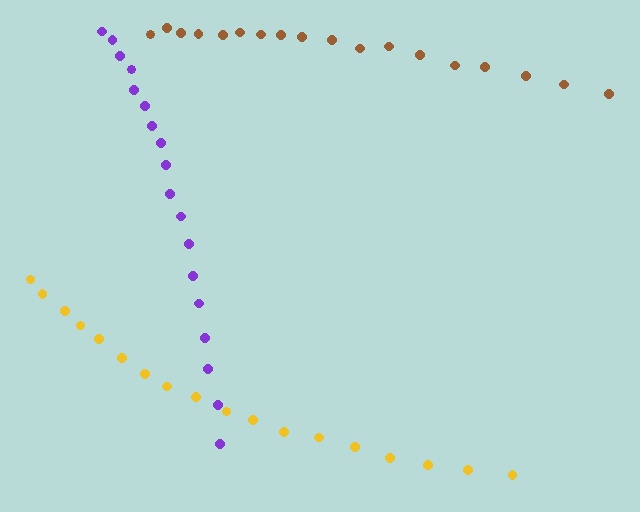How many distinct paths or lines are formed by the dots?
There are 3 distinct paths.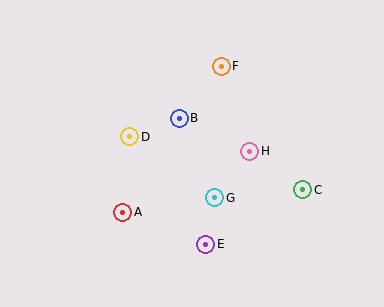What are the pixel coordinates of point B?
Point B is at (179, 118).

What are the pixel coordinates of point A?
Point A is at (123, 212).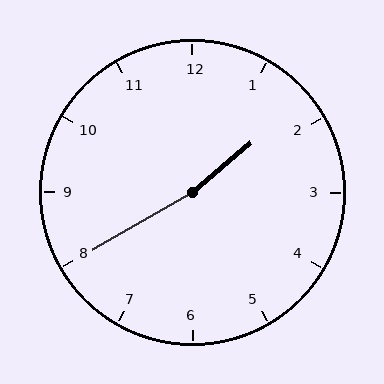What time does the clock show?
1:40.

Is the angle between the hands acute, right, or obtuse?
It is obtuse.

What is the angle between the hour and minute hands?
Approximately 170 degrees.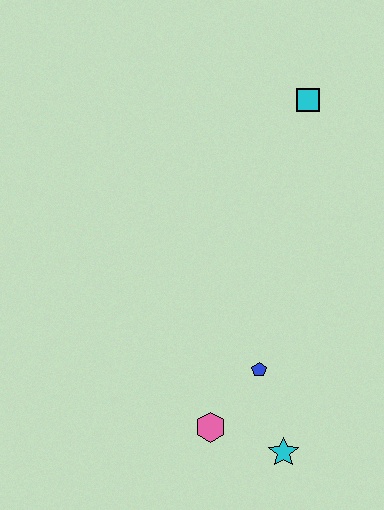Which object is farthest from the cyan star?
The cyan square is farthest from the cyan star.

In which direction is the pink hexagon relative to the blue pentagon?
The pink hexagon is below the blue pentagon.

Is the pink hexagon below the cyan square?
Yes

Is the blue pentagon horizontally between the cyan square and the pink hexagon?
Yes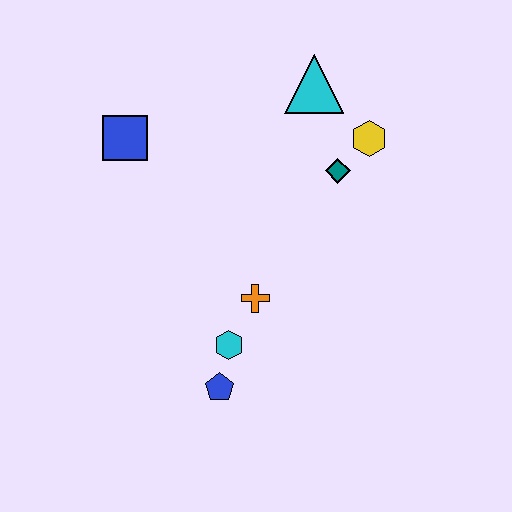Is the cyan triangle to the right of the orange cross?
Yes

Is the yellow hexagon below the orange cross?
No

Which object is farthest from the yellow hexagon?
The blue pentagon is farthest from the yellow hexagon.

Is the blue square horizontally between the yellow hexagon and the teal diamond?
No